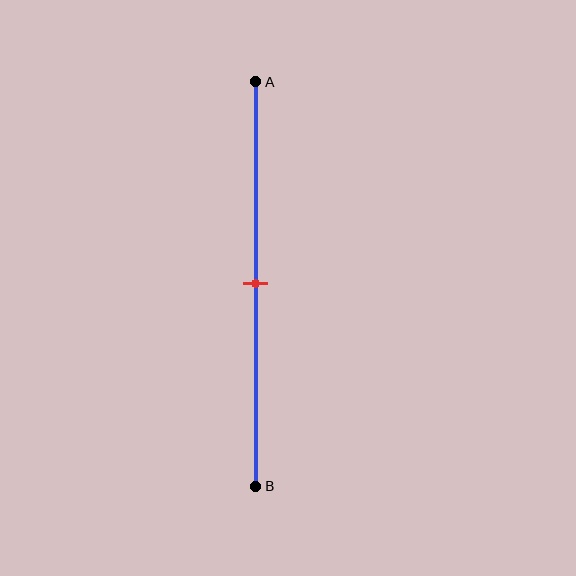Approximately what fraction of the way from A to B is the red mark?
The red mark is approximately 50% of the way from A to B.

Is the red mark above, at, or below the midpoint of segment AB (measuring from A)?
The red mark is approximately at the midpoint of segment AB.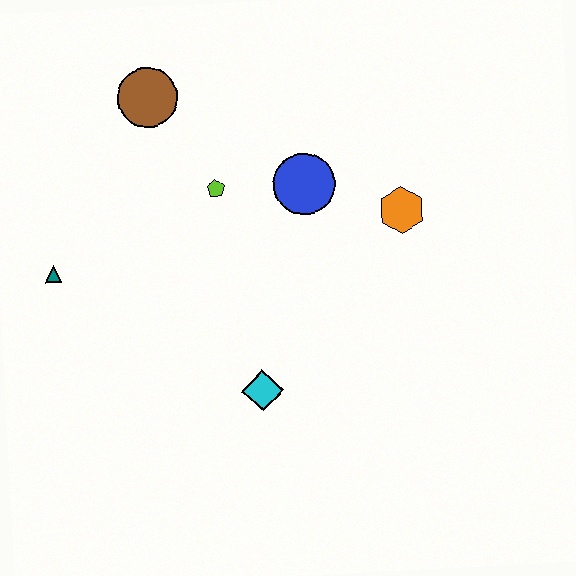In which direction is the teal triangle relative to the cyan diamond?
The teal triangle is to the left of the cyan diamond.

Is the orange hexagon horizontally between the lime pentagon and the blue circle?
No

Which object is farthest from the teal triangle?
The orange hexagon is farthest from the teal triangle.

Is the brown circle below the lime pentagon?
No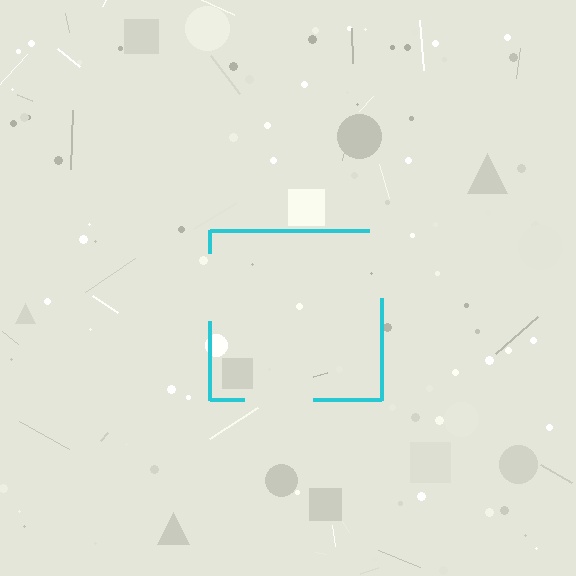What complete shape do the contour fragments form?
The contour fragments form a square.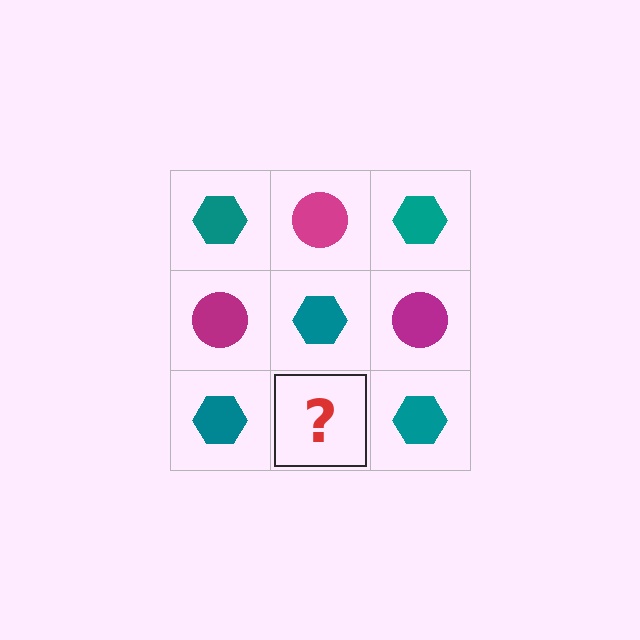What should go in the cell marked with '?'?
The missing cell should contain a magenta circle.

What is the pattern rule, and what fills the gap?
The rule is that it alternates teal hexagon and magenta circle in a checkerboard pattern. The gap should be filled with a magenta circle.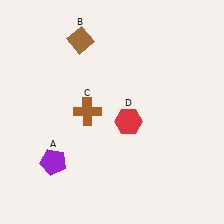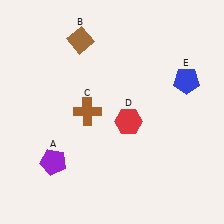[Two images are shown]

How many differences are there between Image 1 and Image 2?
There is 1 difference between the two images.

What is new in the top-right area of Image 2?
A blue pentagon (E) was added in the top-right area of Image 2.